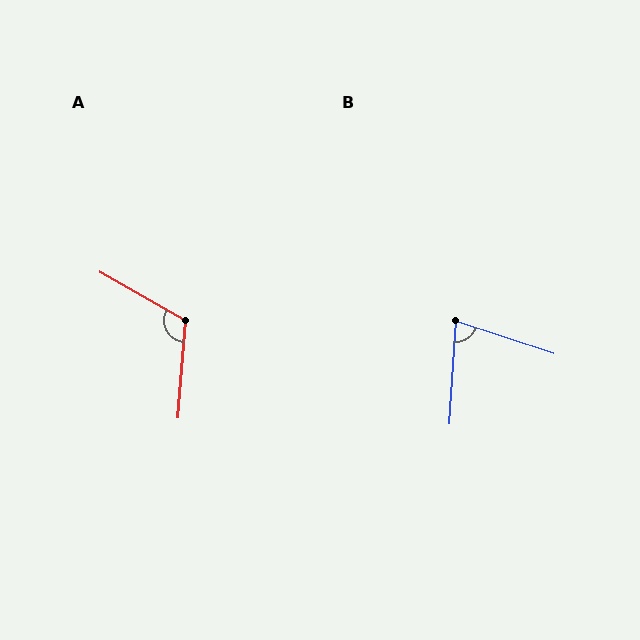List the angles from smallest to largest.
B (75°), A (115°).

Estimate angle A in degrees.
Approximately 115 degrees.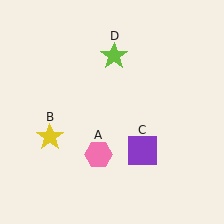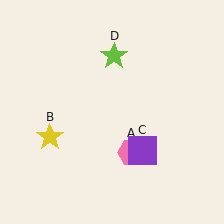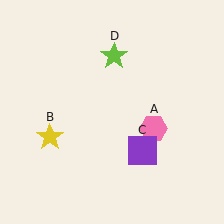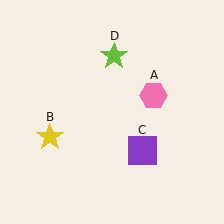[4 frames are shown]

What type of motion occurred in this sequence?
The pink hexagon (object A) rotated counterclockwise around the center of the scene.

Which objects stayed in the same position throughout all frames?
Yellow star (object B) and purple square (object C) and lime star (object D) remained stationary.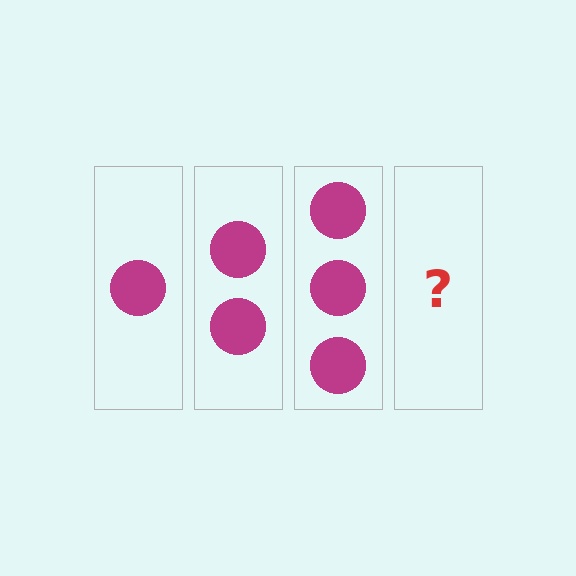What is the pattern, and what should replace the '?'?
The pattern is that each step adds one more circle. The '?' should be 4 circles.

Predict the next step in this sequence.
The next step is 4 circles.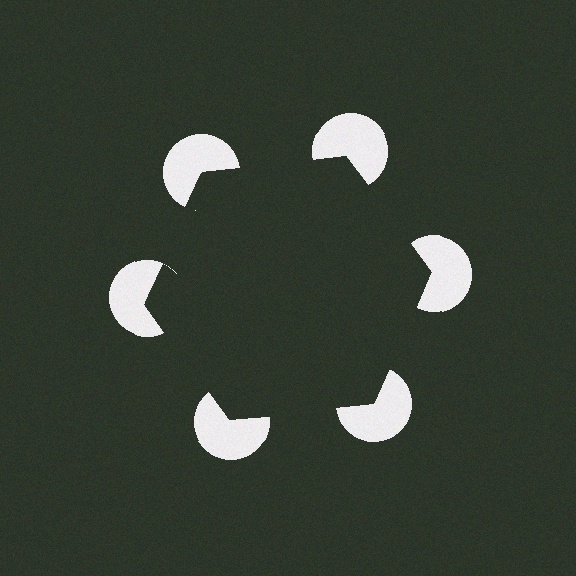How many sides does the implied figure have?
6 sides.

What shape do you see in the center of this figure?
An illusory hexagon — its edges are inferred from the aligned wedge cuts in the pac-man discs, not physically drawn.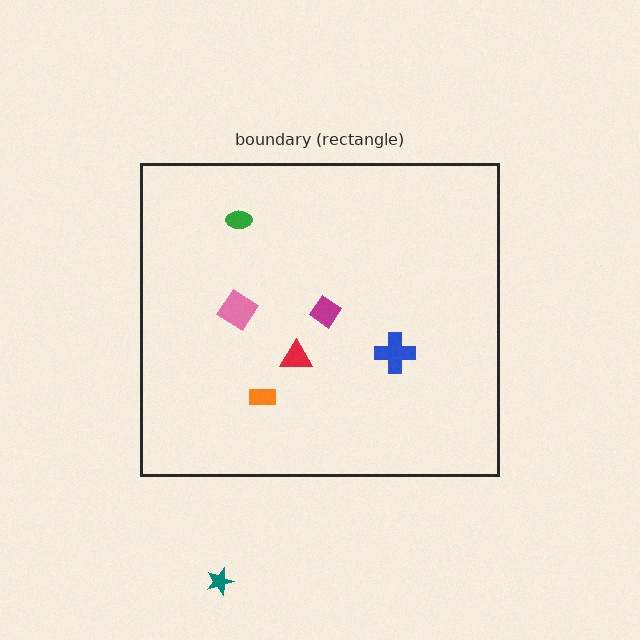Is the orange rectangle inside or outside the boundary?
Inside.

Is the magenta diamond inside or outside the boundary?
Inside.